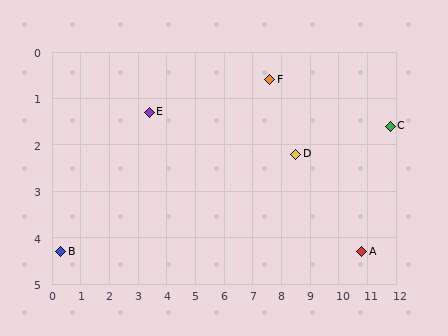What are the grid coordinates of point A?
Point A is at approximately (10.8, 4.3).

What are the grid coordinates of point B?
Point B is at approximately (0.3, 4.3).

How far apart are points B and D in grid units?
Points B and D are about 8.5 grid units apart.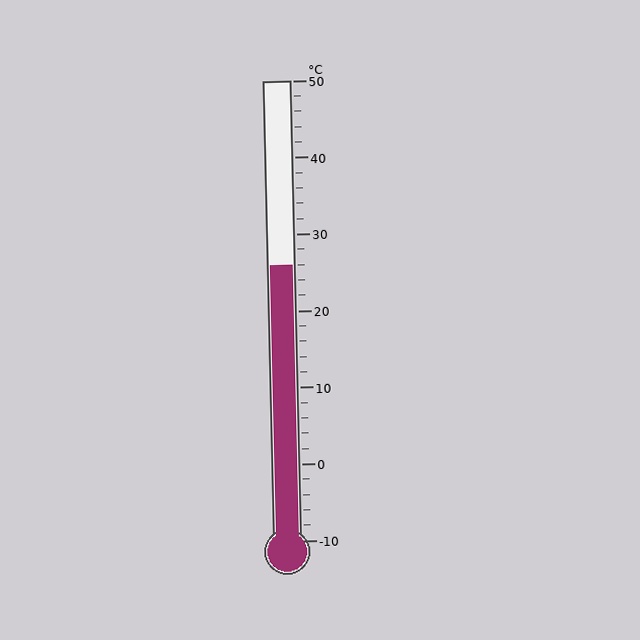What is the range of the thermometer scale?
The thermometer scale ranges from -10°C to 50°C.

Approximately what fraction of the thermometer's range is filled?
The thermometer is filled to approximately 60% of its range.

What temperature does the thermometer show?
The thermometer shows approximately 26°C.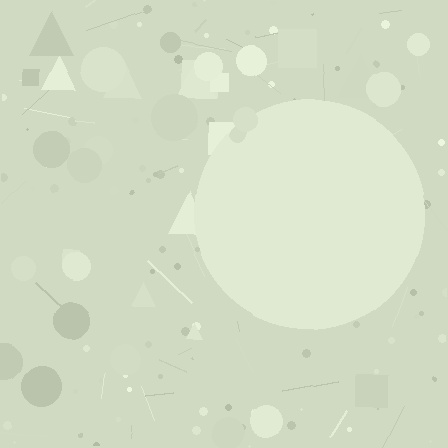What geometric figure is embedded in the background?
A circle is embedded in the background.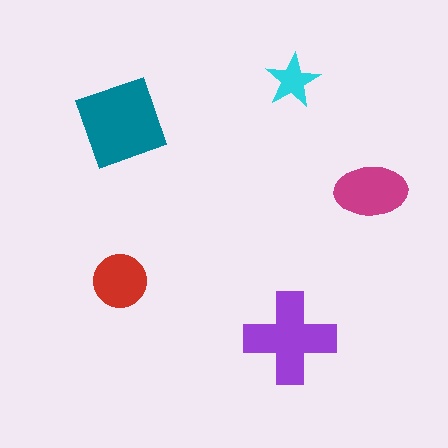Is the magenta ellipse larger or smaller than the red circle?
Larger.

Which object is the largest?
The teal diamond.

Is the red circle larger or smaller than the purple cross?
Smaller.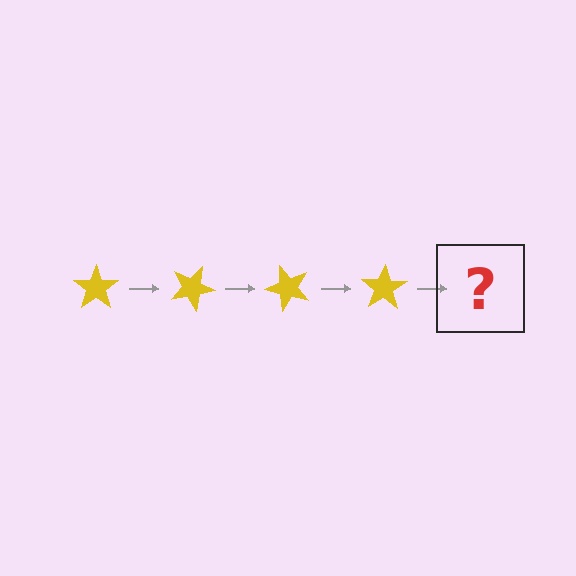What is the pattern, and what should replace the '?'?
The pattern is that the star rotates 25 degrees each step. The '?' should be a yellow star rotated 100 degrees.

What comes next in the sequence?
The next element should be a yellow star rotated 100 degrees.